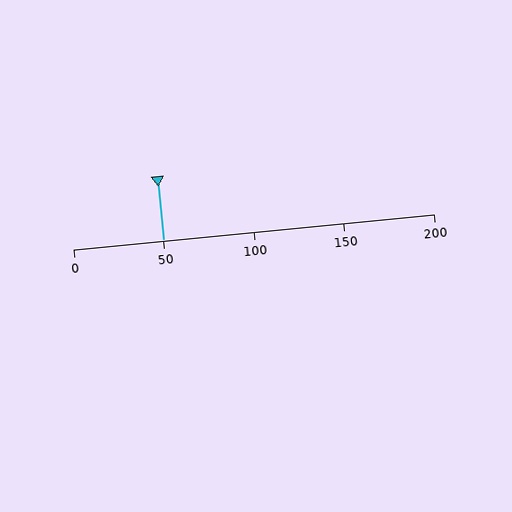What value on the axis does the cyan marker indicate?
The marker indicates approximately 50.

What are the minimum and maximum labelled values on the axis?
The axis runs from 0 to 200.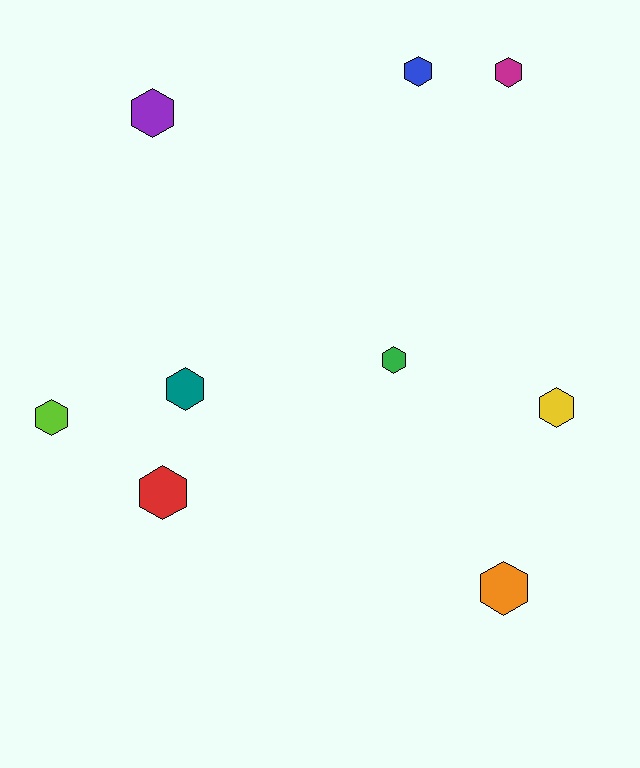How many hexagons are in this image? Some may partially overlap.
There are 9 hexagons.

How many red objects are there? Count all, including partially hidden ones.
There is 1 red object.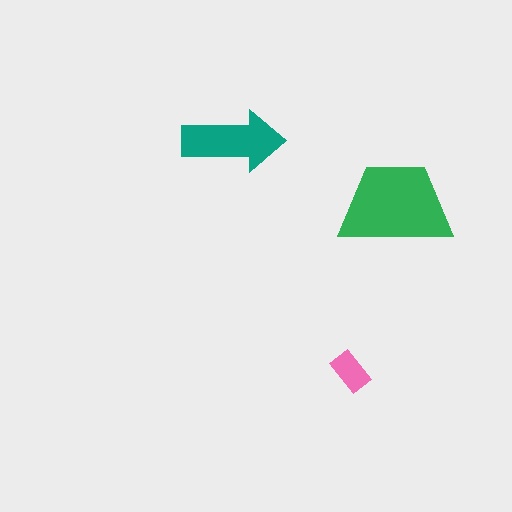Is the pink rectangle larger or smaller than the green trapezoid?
Smaller.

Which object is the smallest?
The pink rectangle.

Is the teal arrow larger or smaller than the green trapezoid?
Smaller.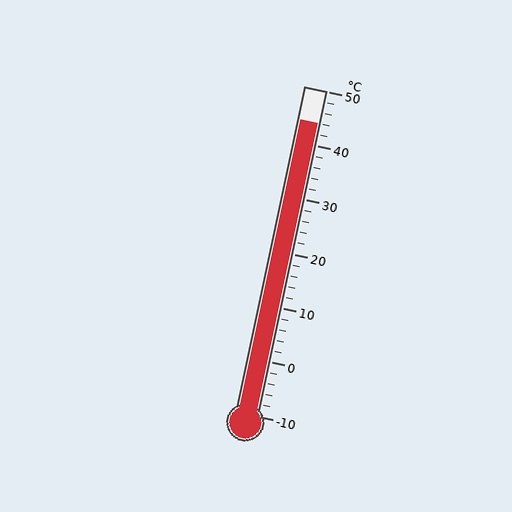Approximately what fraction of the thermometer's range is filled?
The thermometer is filled to approximately 90% of its range.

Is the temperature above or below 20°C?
The temperature is above 20°C.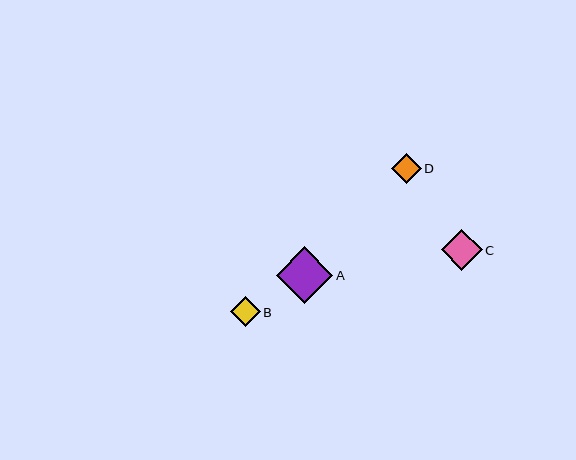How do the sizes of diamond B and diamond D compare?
Diamond B and diamond D are approximately the same size.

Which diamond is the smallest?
Diamond D is the smallest with a size of approximately 30 pixels.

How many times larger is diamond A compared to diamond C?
Diamond A is approximately 1.4 times the size of diamond C.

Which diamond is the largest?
Diamond A is the largest with a size of approximately 57 pixels.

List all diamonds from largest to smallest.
From largest to smallest: A, C, B, D.